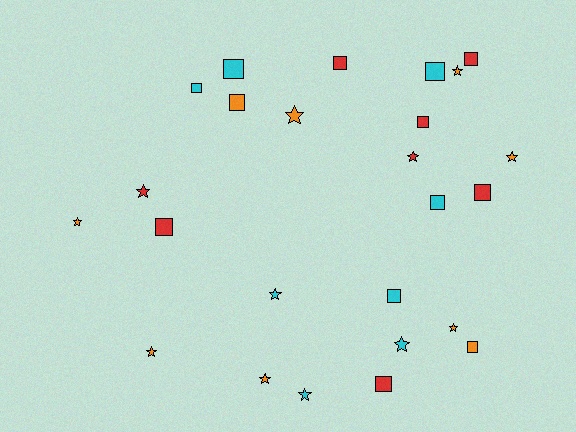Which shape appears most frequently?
Square, with 13 objects.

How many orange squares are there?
There are 2 orange squares.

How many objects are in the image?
There are 25 objects.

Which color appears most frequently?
Orange, with 9 objects.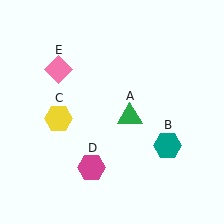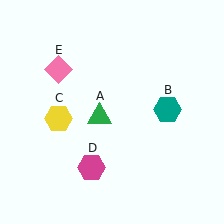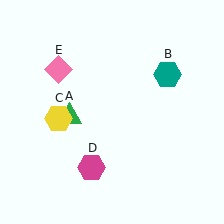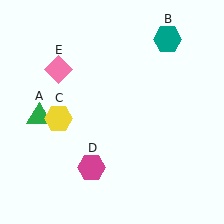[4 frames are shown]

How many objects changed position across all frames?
2 objects changed position: green triangle (object A), teal hexagon (object B).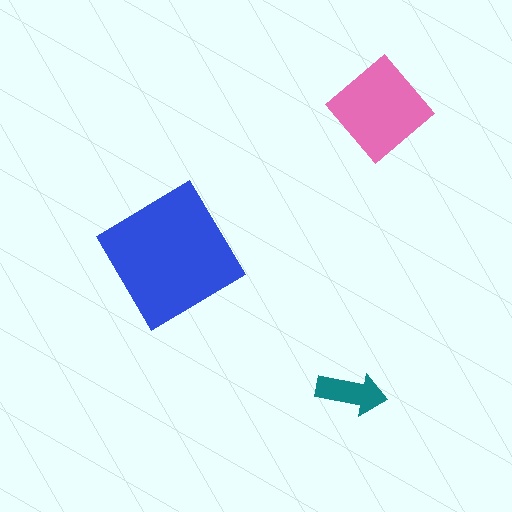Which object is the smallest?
The teal arrow.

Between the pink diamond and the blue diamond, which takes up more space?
The blue diamond.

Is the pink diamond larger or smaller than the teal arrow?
Larger.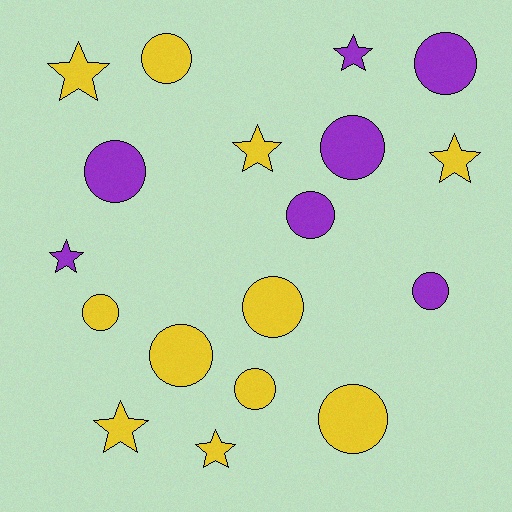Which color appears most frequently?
Yellow, with 11 objects.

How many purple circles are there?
There are 5 purple circles.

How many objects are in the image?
There are 18 objects.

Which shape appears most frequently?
Circle, with 11 objects.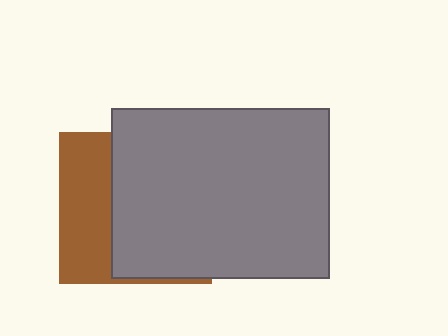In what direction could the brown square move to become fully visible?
The brown square could move left. That would shift it out from behind the gray rectangle entirely.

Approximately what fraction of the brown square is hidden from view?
Roughly 64% of the brown square is hidden behind the gray rectangle.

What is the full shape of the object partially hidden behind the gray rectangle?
The partially hidden object is a brown square.